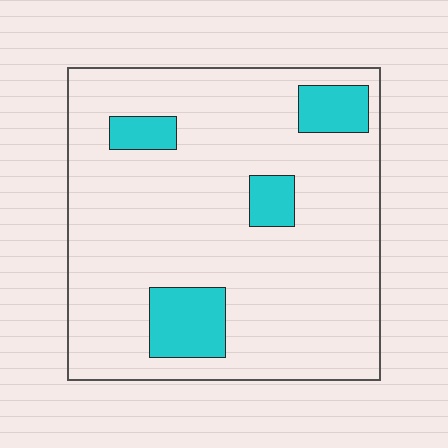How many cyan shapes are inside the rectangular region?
4.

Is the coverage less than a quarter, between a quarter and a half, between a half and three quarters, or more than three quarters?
Less than a quarter.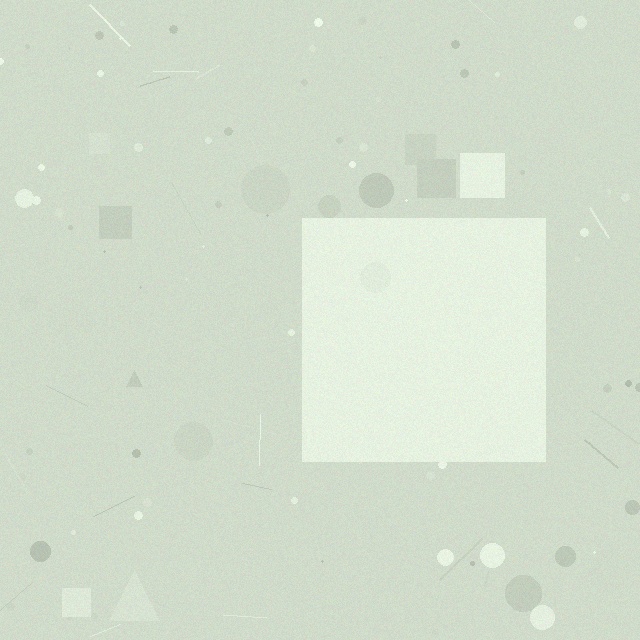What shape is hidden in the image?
A square is hidden in the image.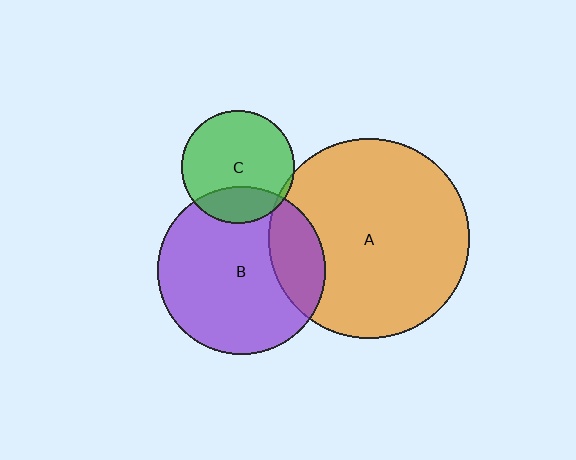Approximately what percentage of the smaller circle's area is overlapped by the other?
Approximately 20%.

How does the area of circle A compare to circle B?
Approximately 1.4 times.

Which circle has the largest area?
Circle A (orange).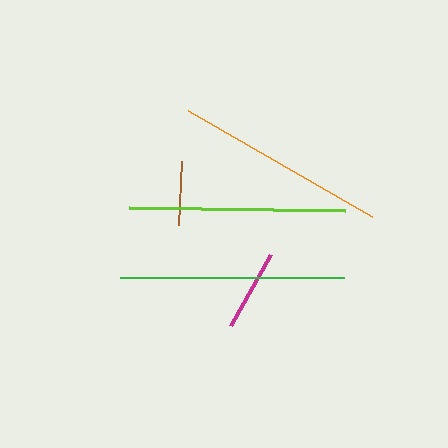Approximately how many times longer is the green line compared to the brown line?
The green line is approximately 3.5 times the length of the brown line.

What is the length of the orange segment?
The orange segment is approximately 212 pixels long.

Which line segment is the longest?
The green line is the longest at approximately 224 pixels.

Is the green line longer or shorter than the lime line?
The green line is longer than the lime line.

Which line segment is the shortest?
The brown line is the shortest at approximately 64 pixels.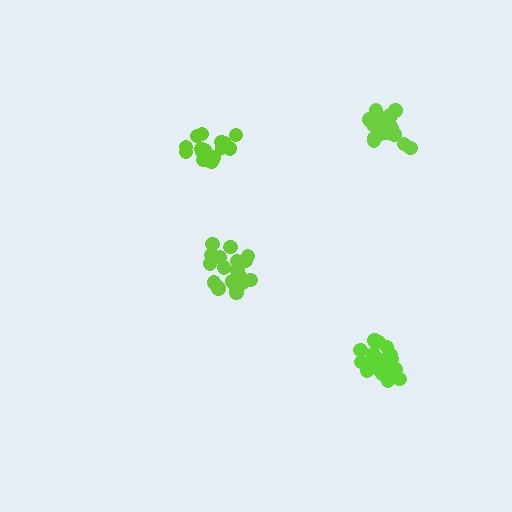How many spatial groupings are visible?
There are 4 spatial groupings.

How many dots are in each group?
Group 1: 20 dots, Group 2: 19 dots, Group 3: 15 dots, Group 4: 21 dots (75 total).